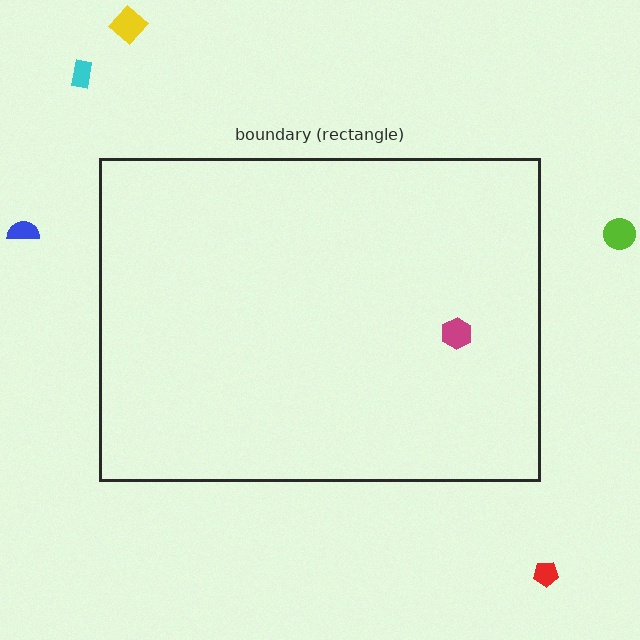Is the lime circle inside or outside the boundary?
Outside.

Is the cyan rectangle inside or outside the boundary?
Outside.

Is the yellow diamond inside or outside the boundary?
Outside.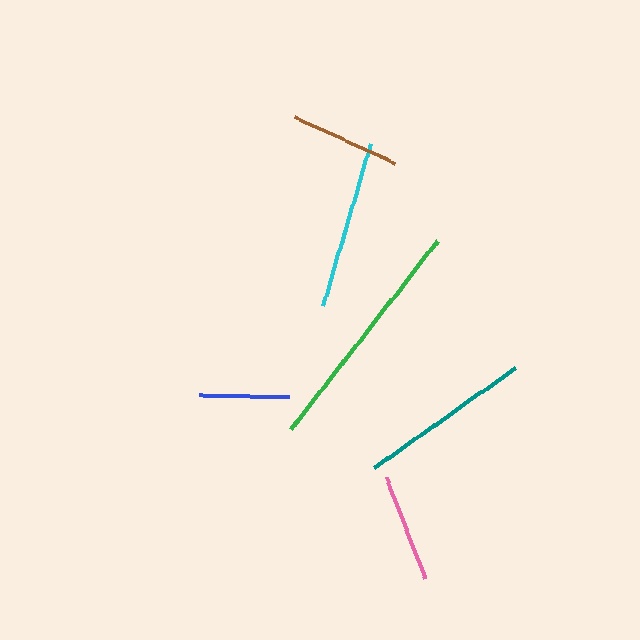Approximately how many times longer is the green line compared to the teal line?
The green line is approximately 1.4 times the length of the teal line.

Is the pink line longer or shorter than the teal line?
The teal line is longer than the pink line.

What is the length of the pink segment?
The pink segment is approximately 110 pixels long.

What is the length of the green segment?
The green segment is approximately 239 pixels long.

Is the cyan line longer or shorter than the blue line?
The cyan line is longer than the blue line.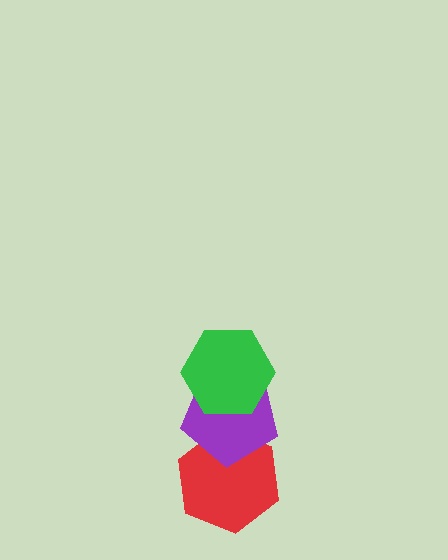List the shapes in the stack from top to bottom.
From top to bottom: the green hexagon, the purple pentagon, the red hexagon.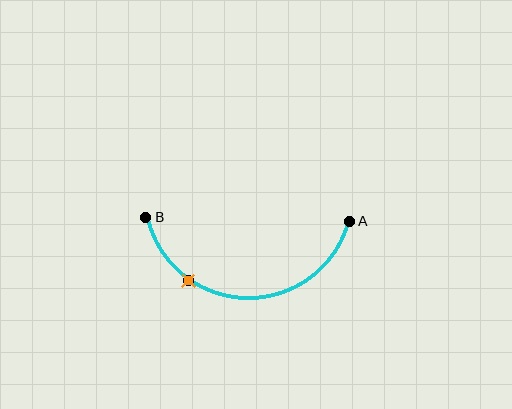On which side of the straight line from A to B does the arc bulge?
The arc bulges below the straight line connecting A and B.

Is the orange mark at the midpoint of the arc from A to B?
No. The orange mark lies on the arc but is closer to endpoint B. The arc midpoint would be at the point on the curve equidistant along the arc from both A and B.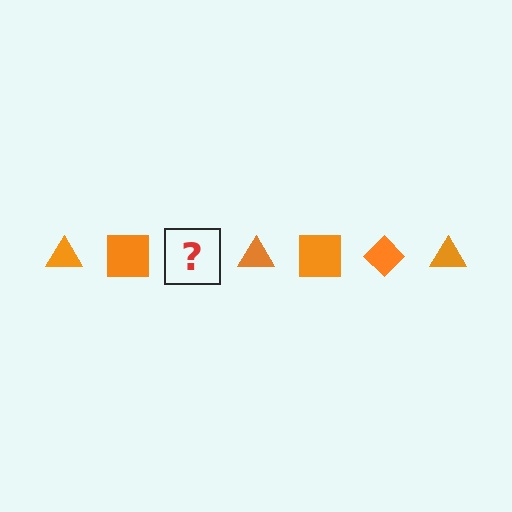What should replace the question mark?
The question mark should be replaced with an orange diamond.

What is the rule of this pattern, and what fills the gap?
The rule is that the pattern cycles through triangle, square, diamond shapes in orange. The gap should be filled with an orange diamond.